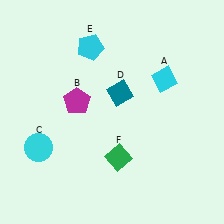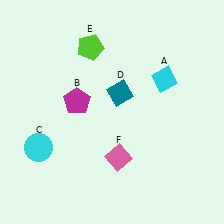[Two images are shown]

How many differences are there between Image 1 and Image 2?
There are 2 differences between the two images.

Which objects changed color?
E changed from cyan to lime. F changed from green to pink.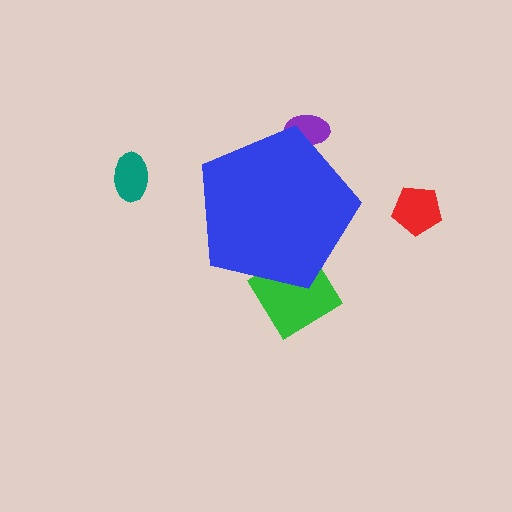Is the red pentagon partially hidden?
No, the red pentagon is fully visible.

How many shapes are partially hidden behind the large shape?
2 shapes are partially hidden.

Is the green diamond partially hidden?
Yes, the green diamond is partially hidden behind the blue pentagon.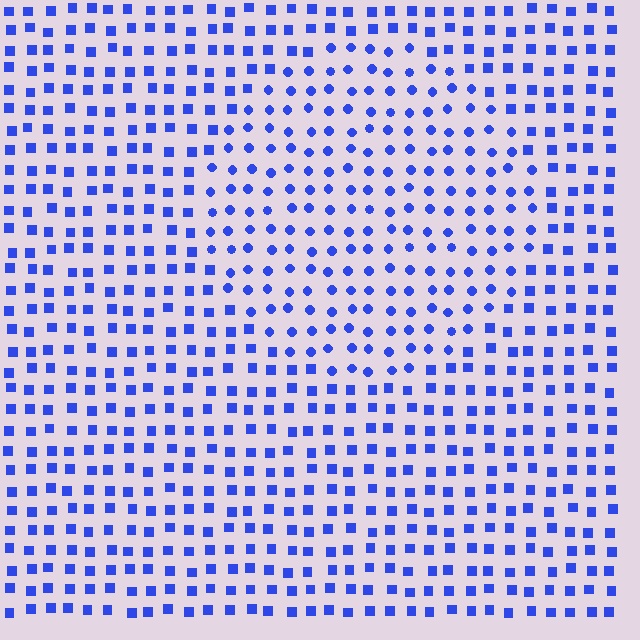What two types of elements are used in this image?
The image uses circles inside the circle region and squares outside it.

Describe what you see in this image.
The image is filled with small blue elements arranged in a uniform grid. A circle-shaped region contains circles, while the surrounding area contains squares. The boundary is defined purely by the change in element shape.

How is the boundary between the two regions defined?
The boundary is defined by a change in element shape: circles inside vs. squares outside. All elements share the same color and spacing.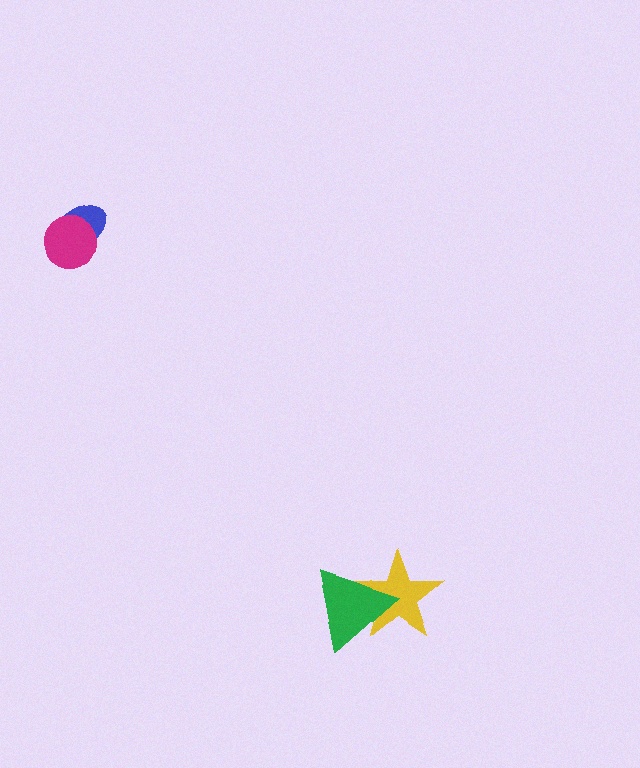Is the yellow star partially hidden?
Yes, it is partially covered by another shape.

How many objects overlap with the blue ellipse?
1 object overlaps with the blue ellipse.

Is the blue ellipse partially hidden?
Yes, it is partially covered by another shape.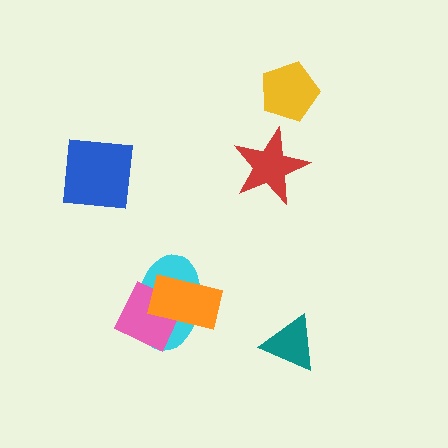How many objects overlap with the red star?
0 objects overlap with the red star.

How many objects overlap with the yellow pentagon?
0 objects overlap with the yellow pentagon.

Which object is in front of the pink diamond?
The orange rectangle is in front of the pink diamond.